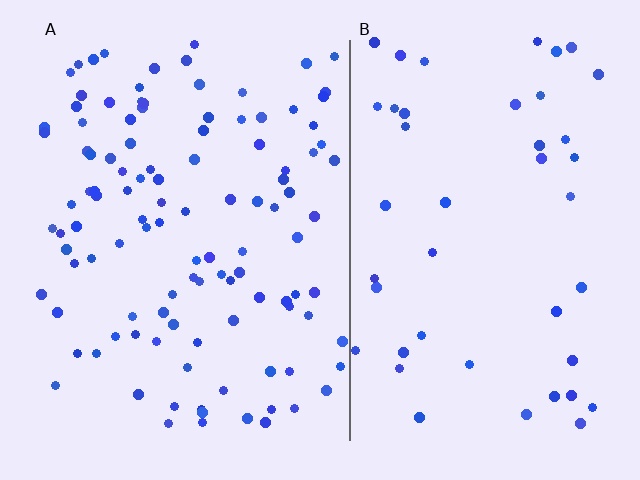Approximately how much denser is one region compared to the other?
Approximately 2.5× — region A over region B.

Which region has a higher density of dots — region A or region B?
A (the left).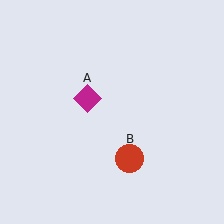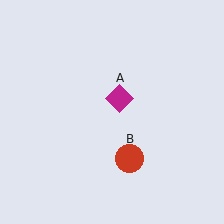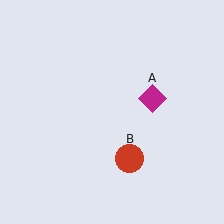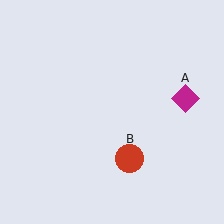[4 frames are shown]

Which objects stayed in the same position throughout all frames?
Red circle (object B) remained stationary.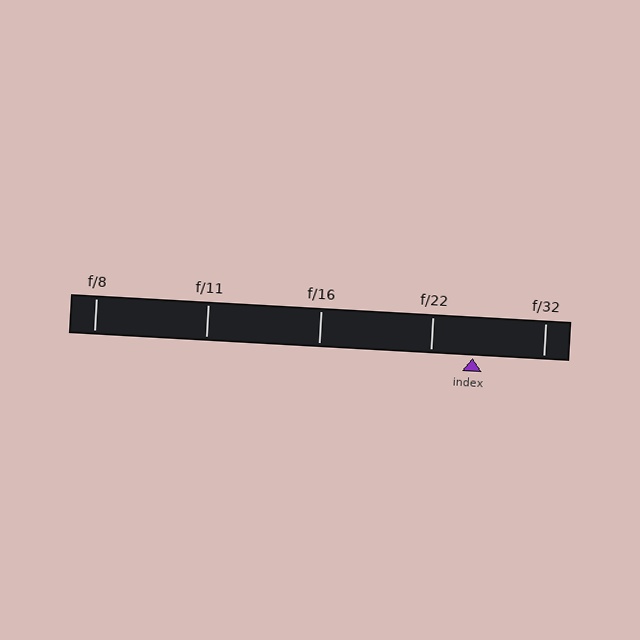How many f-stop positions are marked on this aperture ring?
There are 5 f-stop positions marked.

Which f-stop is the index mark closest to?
The index mark is closest to f/22.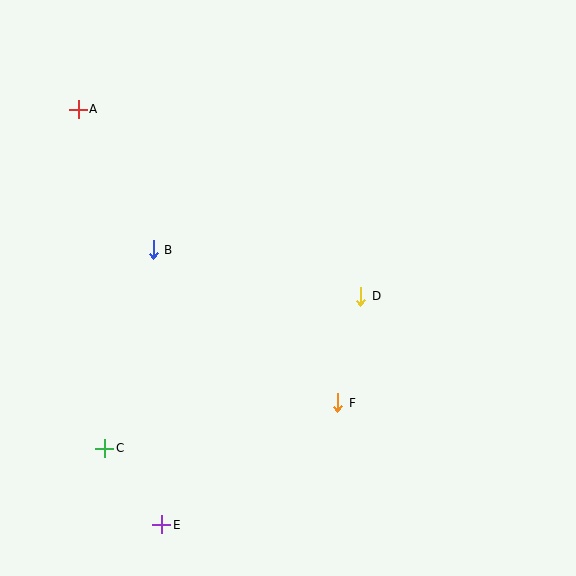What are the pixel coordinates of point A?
Point A is at (78, 109).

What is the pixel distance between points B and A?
The distance between B and A is 159 pixels.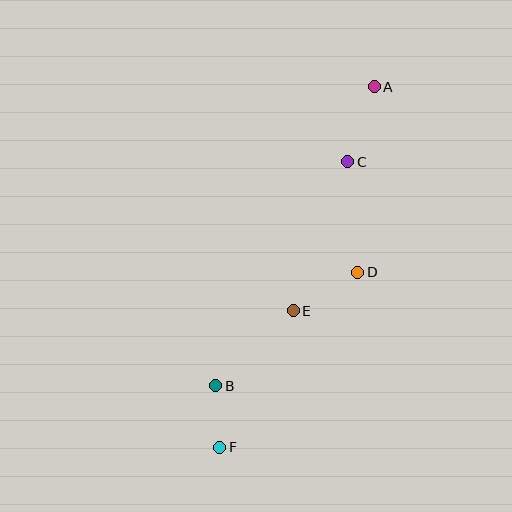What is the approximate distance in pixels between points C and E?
The distance between C and E is approximately 158 pixels.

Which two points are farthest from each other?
Points A and F are farthest from each other.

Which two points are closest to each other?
Points B and F are closest to each other.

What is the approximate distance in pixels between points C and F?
The distance between C and F is approximately 313 pixels.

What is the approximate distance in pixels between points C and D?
The distance between C and D is approximately 111 pixels.